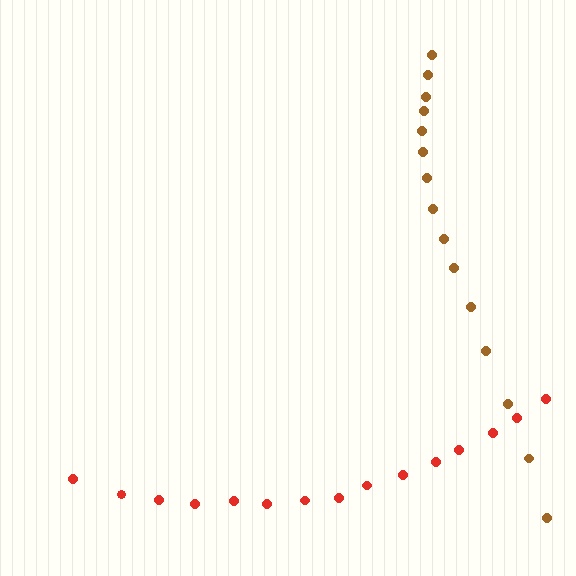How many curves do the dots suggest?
There are 2 distinct paths.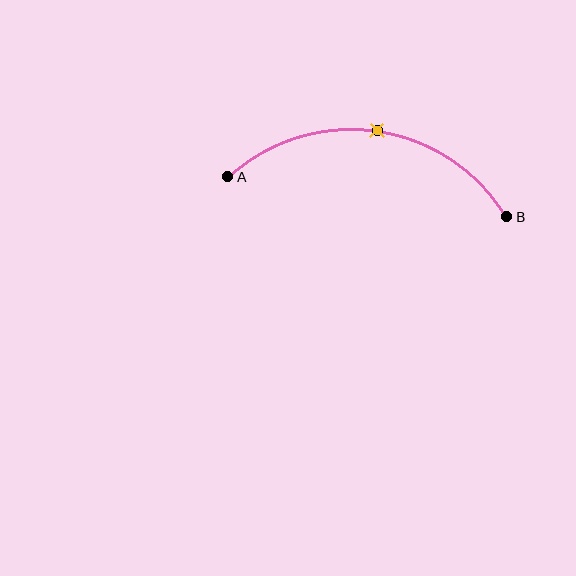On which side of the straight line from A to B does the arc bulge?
The arc bulges above the straight line connecting A and B.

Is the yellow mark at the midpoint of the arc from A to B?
Yes. The yellow mark lies on the arc at equal arc-length from both A and B — it is the arc midpoint.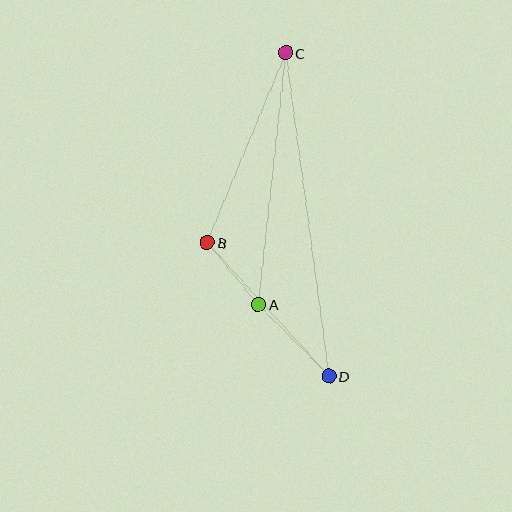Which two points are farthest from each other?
Points C and D are farthest from each other.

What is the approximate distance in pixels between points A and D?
The distance between A and D is approximately 101 pixels.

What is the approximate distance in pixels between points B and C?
The distance between B and C is approximately 205 pixels.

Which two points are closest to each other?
Points A and B are closest to each other.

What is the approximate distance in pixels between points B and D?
The distance between B and D is approximately 181 pixels.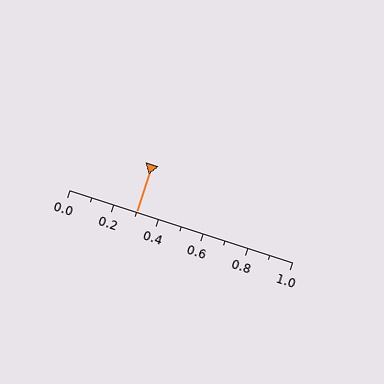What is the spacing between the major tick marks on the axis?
The major ticks are spaced 0.2 apart.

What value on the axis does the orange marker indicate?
The marker indicates approximately 0.3.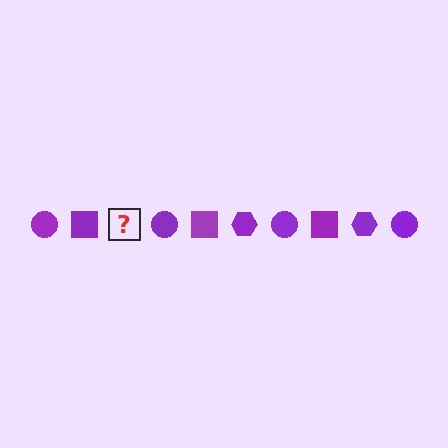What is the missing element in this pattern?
The missing element is a purple hexagon.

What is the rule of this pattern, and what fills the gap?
The rule is that the pattern cycles through circle, square, hexagon shapes in purple. The gap should be filled with a purple hexagon.